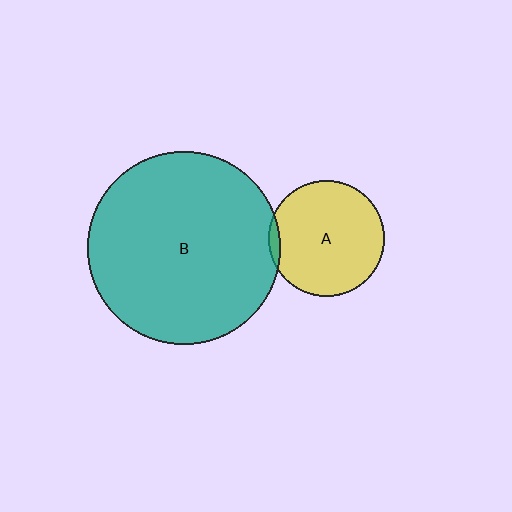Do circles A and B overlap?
Yes.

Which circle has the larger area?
Circle B (teal).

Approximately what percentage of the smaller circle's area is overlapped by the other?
Approximately 5%.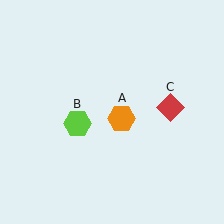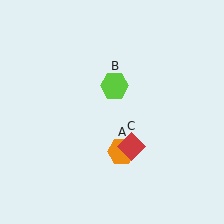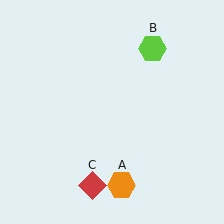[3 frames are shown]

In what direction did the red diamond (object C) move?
The red diamond (object C) moved down and to the left.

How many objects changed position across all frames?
3 objects changed position: orange hexagon (object A), lime hexagon (object B), red diamond (object C).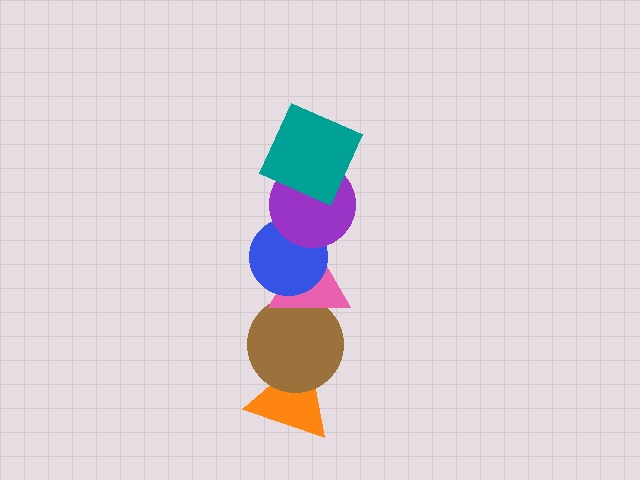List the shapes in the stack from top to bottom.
From top to bottom: the teal square, the purple circle, the blue circle, the pink triangle, the brown circle, the orange triangle.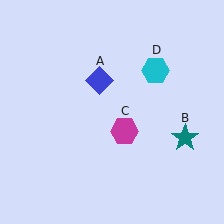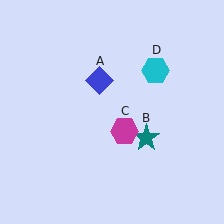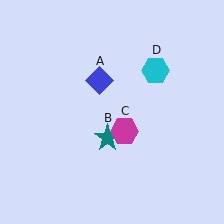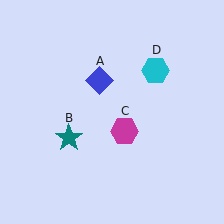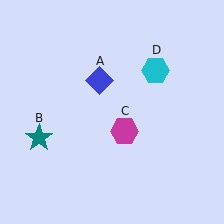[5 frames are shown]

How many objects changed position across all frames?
1 object changed position: teal star (object B).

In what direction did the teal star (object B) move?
The teal star (object B) moved left.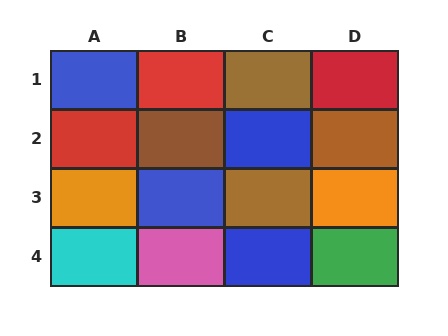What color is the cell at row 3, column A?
Orange.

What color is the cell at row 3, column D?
Orange.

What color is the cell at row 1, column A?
Blue.